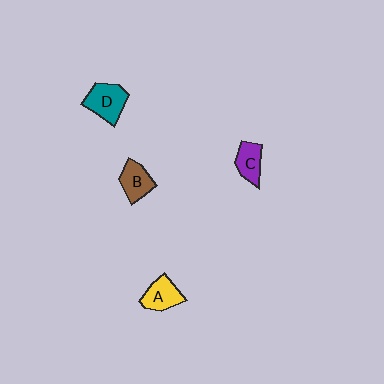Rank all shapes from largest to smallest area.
From largest to smallest: D (teal), A (yellow), B (brown), C (purple).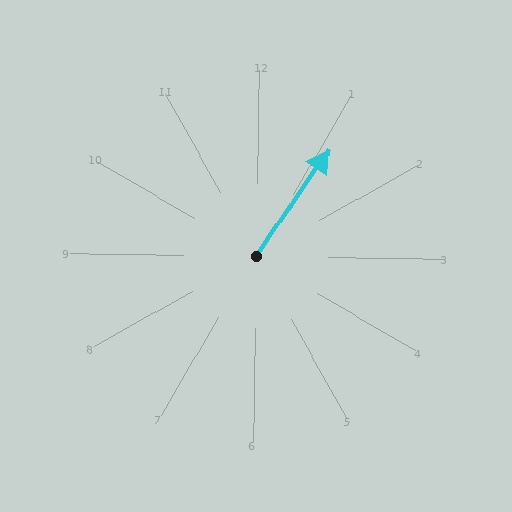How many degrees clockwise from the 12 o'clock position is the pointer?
Approximately 34 degrees.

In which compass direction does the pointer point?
Northeast.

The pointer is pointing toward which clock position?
Roughly 1 o'clock.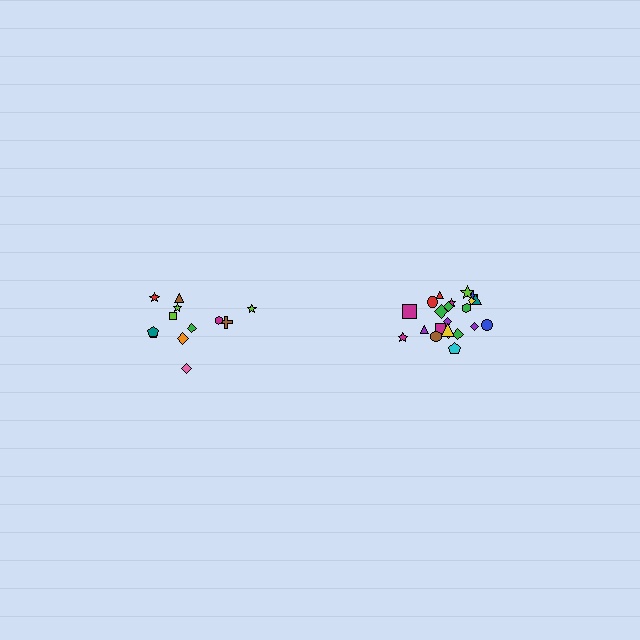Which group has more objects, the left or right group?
The right group.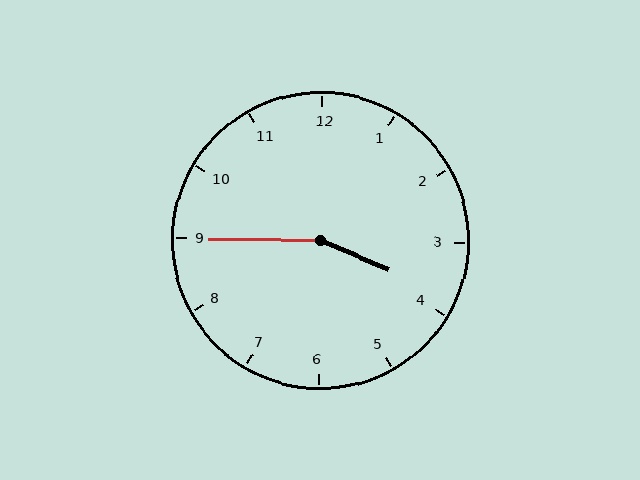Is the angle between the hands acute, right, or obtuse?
It is obtuse.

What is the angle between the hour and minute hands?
Approximately 158 degrees.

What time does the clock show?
3:45.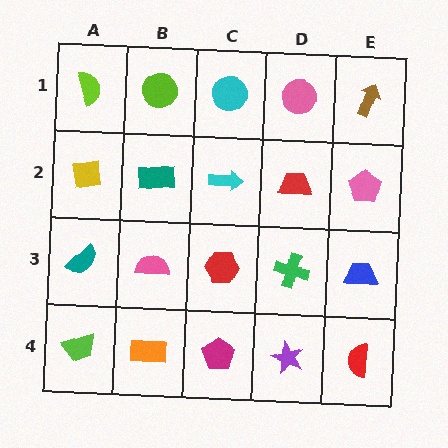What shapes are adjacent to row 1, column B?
A teal rectangle (row 2, column B), a lime semicircle (row 1, column A), a cyan circle (row 1, column C).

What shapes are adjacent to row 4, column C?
A red hexagon (row 3, column C), an orange rectangle (row 4, column B), a purple star (row 4, column D).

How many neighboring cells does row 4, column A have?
2.